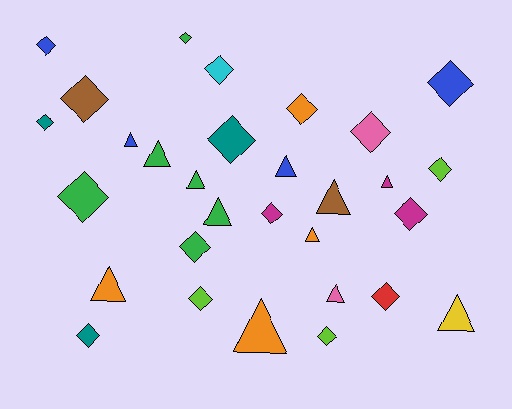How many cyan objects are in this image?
There is 1 cyan object.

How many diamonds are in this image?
There are 18 diamonds.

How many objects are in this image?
There are 30 objects.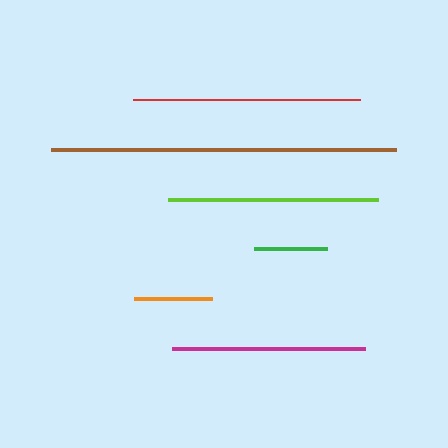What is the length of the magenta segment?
The magenta segment is approximately 194 pixels long.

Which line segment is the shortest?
The green line is the shortest at approximately 73 pixels.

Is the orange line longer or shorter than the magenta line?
The magenta line is longer than the orange line.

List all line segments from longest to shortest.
From longest to shortest: brown, red, lime, magenta, orange, green.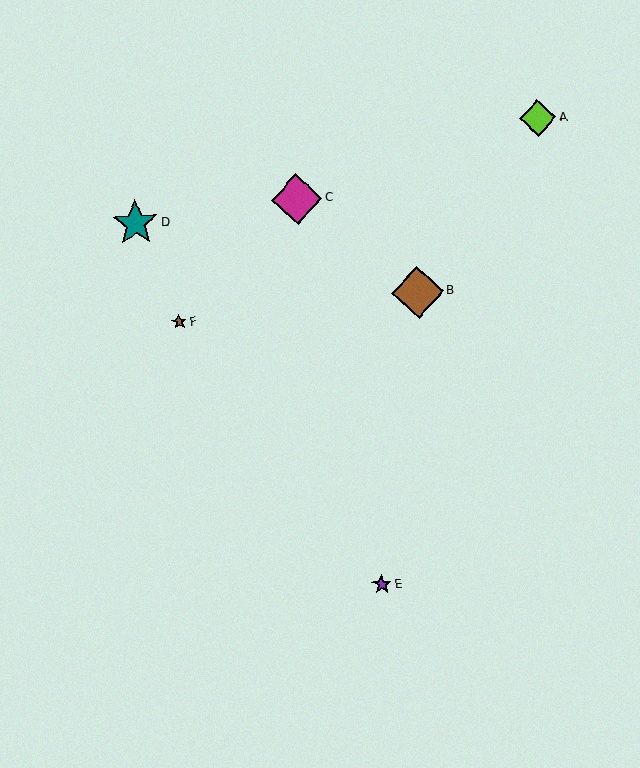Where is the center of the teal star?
The center of the teal star is at (135, 224).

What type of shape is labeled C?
Shape C is a magenta diamond.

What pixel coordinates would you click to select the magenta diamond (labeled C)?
Click at (297, 199) to select the magenta diamond C.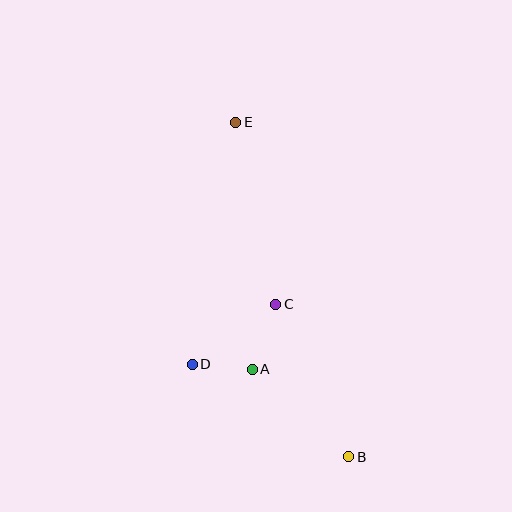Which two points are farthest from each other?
Points B and E are farthest from each other.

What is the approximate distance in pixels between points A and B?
The distance between A and B is approximately 130 pixels.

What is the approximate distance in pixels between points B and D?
The distance between B and D is approximately 182 pixels.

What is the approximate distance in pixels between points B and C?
The distance between B and C is approximately 169 pixels.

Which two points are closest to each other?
Points A and D are closest to each other.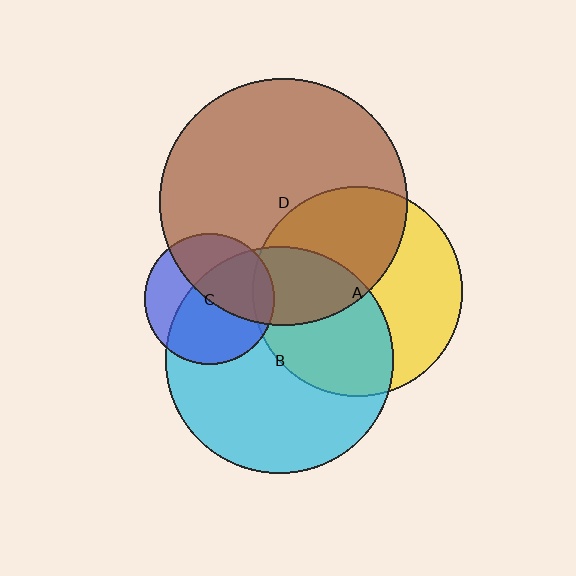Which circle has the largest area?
Circle D (brown).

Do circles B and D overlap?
Yes.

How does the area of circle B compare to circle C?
Approximately 3.1 times.